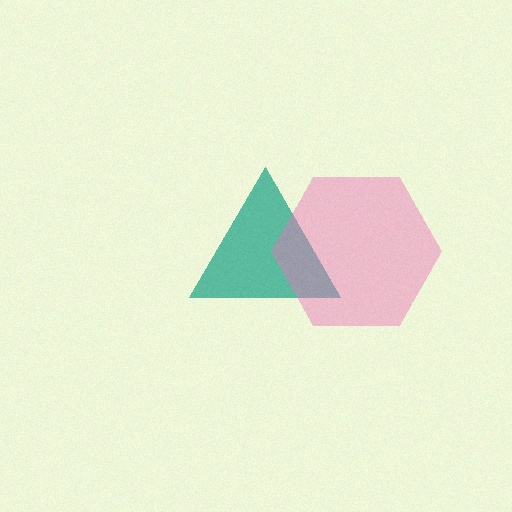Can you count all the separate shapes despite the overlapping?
Yes, there are 2 separate shapes.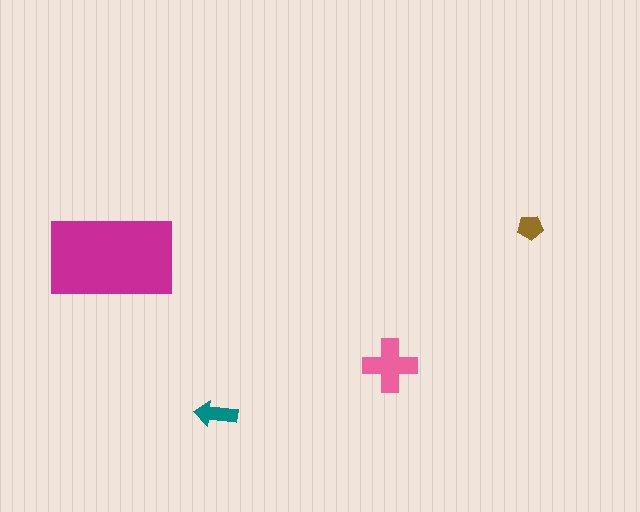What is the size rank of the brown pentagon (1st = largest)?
4th.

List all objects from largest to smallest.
The magenta rectangle, the pink cross, the teal arrow, the brown pentagon.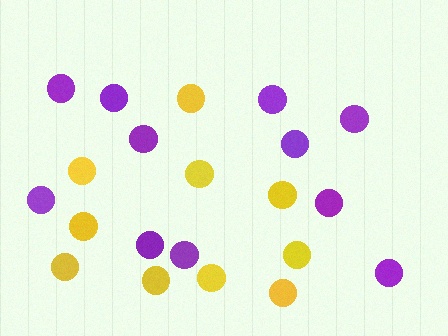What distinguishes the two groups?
There are 2 groups: one group of purple circles (11) and one group of yellow circles (10).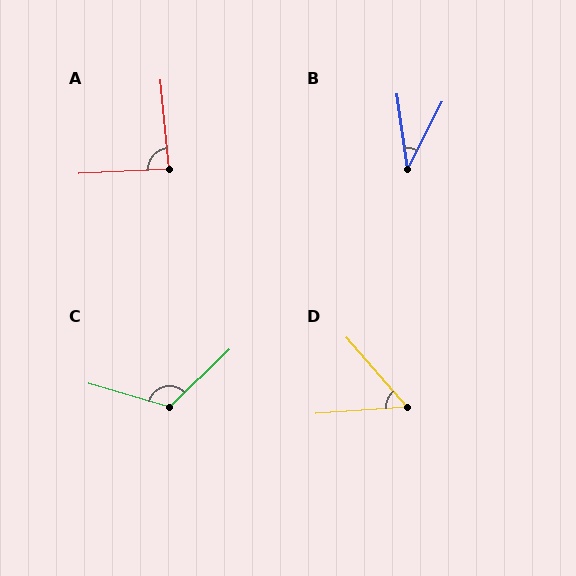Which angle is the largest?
C, at approximately 119 degrees.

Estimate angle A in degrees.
Approximately 88 degrees.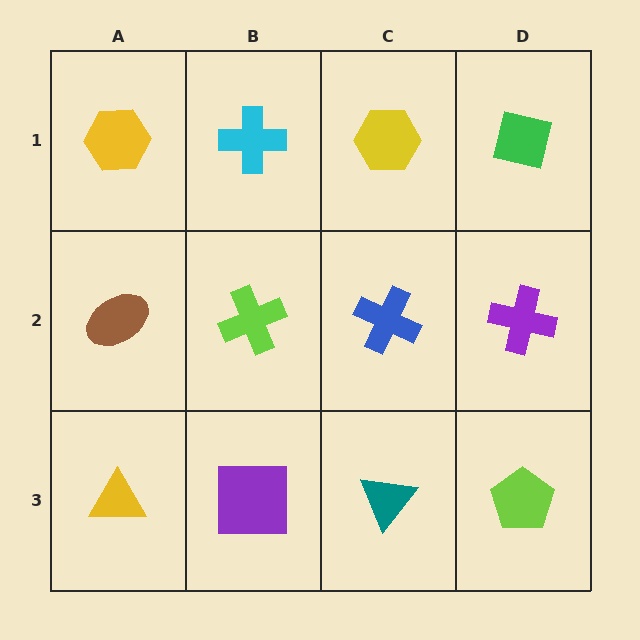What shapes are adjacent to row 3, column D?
A purple cross (row 2, column D), a teal triangle (row 3, column C).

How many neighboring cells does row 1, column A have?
2.